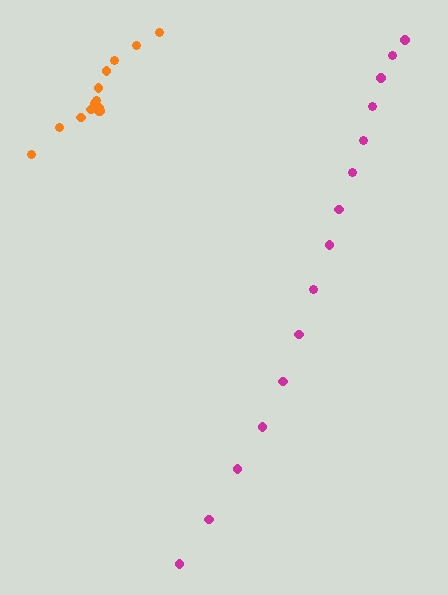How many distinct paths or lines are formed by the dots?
There are 2 distinct paths.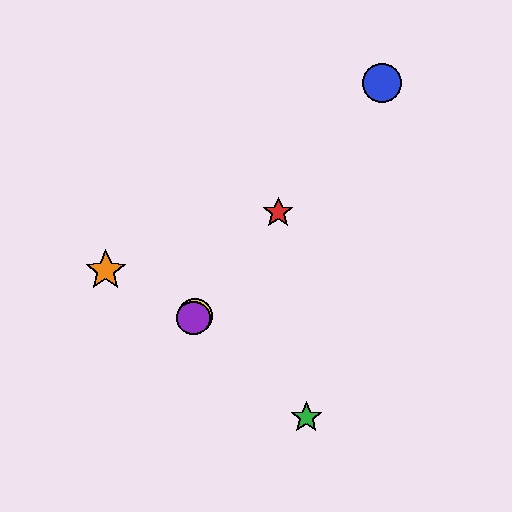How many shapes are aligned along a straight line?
4 shapes (the red star, the blue circle, the yellow circle, the purple circle) are aligned along a straight line.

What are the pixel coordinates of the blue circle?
The blue circle is at (382, 83).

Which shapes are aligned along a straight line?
The red star, the blue circle, the yellow circle, the purple circle are aligned along a straight line.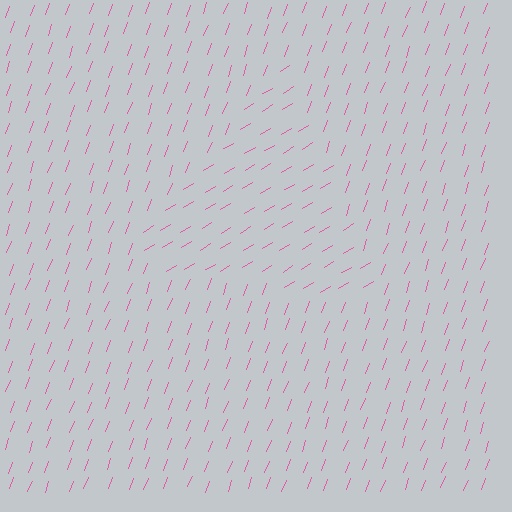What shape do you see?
I see a triangle.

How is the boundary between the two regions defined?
The boundary is defined purely by a change in line orientation (approximately 38 degrees difference). All lines are the same color and thickness.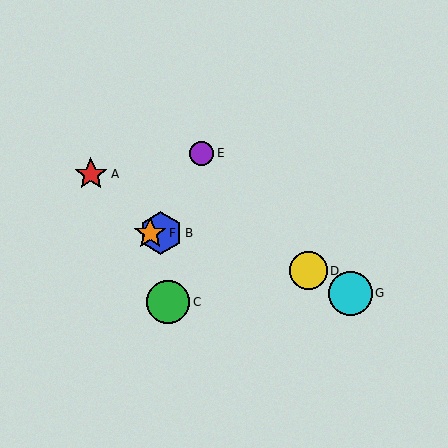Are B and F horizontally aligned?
Yes, both are at y≈233.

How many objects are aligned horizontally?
2 objects (B, F) are aligned horizontally.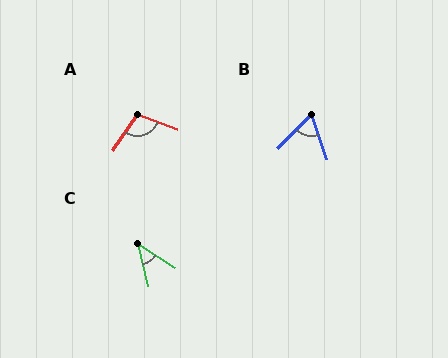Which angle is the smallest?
C, at approximately 44 degrees.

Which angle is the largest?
A, at approximately 104 degrees.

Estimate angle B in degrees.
Approximately 64 degrees.